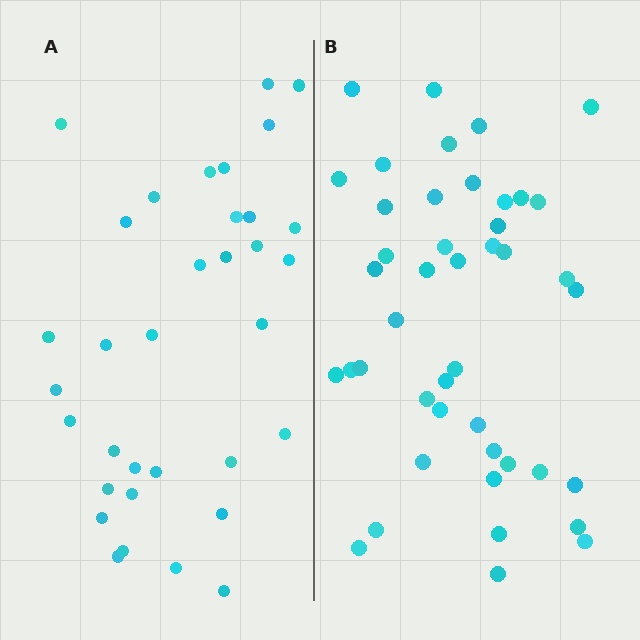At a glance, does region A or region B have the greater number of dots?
Region B (the right region) has more dots.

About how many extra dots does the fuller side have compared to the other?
Region B has roughly 10 or so more dots than region A.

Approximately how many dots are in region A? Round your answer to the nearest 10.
About 30 dots. (The exact count is 34, which rounds to 30.)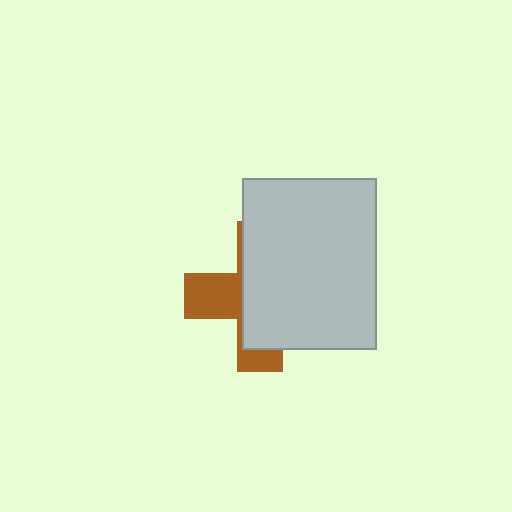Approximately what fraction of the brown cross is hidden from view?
Roughly 66% of the brown cross is hidden behind the light gray rectangle.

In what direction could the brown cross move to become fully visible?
The brown cross could move left. That would shift it out from behind the light gray rectangle entirely.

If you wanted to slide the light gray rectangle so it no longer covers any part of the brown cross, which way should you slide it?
Slide it right — that is the most direct way to separate the two shapes.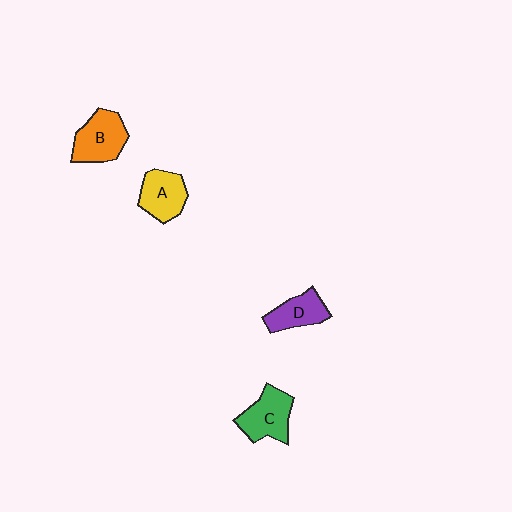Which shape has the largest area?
Shape B (orange).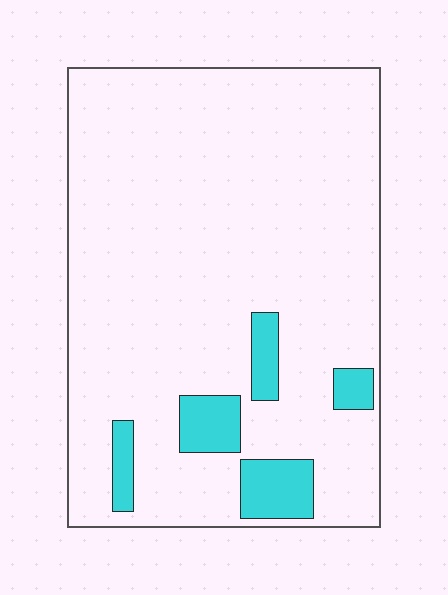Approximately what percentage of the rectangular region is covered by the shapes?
Approximately 10%.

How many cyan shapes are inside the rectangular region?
5.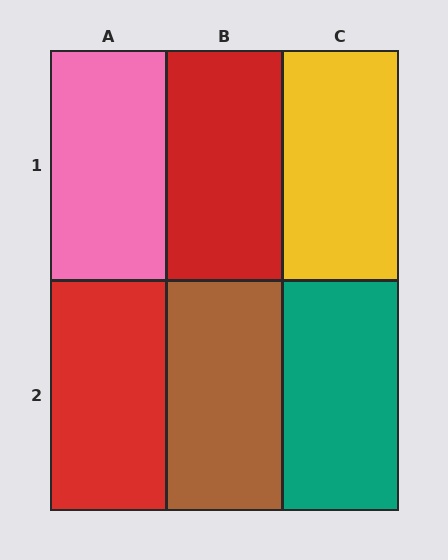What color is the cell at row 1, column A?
Pink.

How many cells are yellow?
1 cell is yellow.